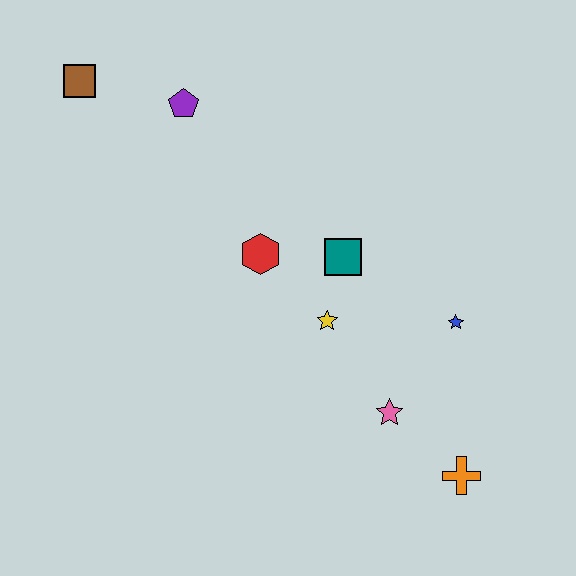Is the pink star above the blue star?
No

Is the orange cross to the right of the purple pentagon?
Yes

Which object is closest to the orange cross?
The pink star is closest to the orange cross.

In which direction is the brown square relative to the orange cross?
The brown square is above the orange cross.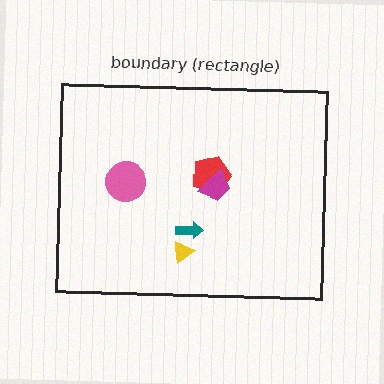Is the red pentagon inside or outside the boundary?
Inside.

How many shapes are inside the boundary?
5 inside, 0 outside.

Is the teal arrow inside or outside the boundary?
Inside.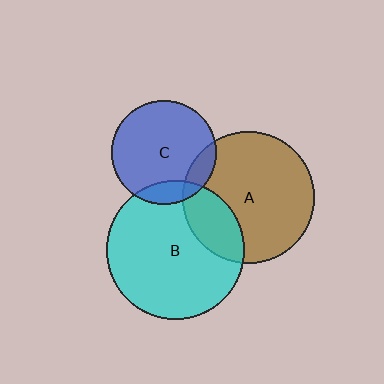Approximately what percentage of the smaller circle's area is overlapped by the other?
Approximately 10%.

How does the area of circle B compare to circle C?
Approximately 1.8 times.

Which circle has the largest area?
Circle B (cyan).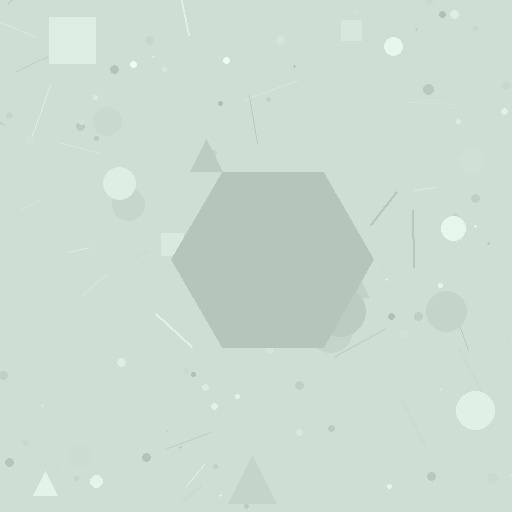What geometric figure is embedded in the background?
A hexagon is embedded in the background.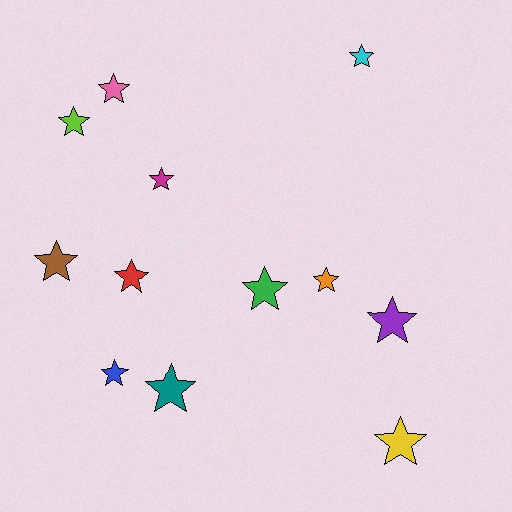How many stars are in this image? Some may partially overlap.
There are 12 stars.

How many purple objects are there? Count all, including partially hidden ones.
There is 1 purple object.